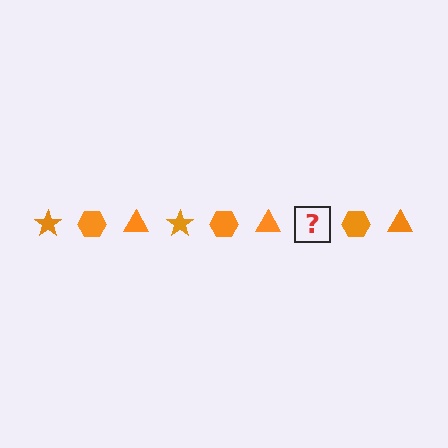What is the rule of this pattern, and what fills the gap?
The rule is that the pattern cycles through star, hexagon, triangle shapes in orange. The gap should be filled with an orange star.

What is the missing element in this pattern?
The missing element is an orange star.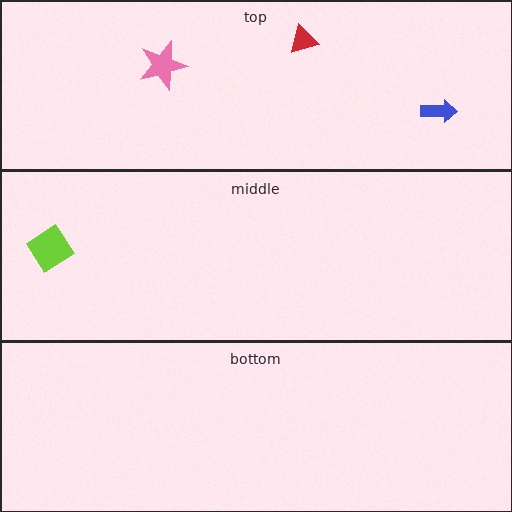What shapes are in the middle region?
The lime diamond.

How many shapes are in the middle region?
1.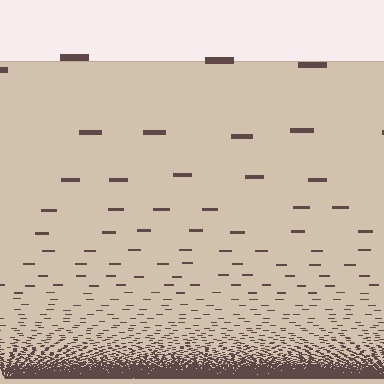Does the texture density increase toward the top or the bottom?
Density increases toward the bottom.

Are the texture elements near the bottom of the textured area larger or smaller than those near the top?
Smaller. The gradient is inverted — elements near the bottom are smaller and denser.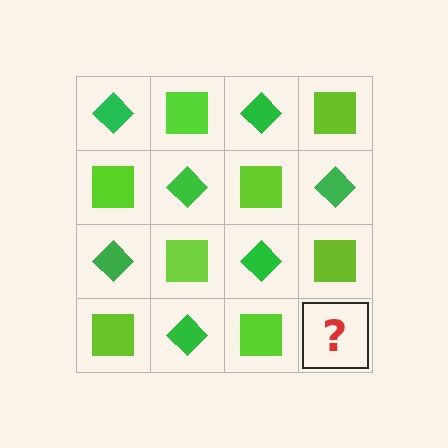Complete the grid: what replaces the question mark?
The question mark should be replaced with a green diamond.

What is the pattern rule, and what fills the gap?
The rule is that it alternates green diamond and lime square in a checkerboard pattern. The gap should be filled with a green diamond.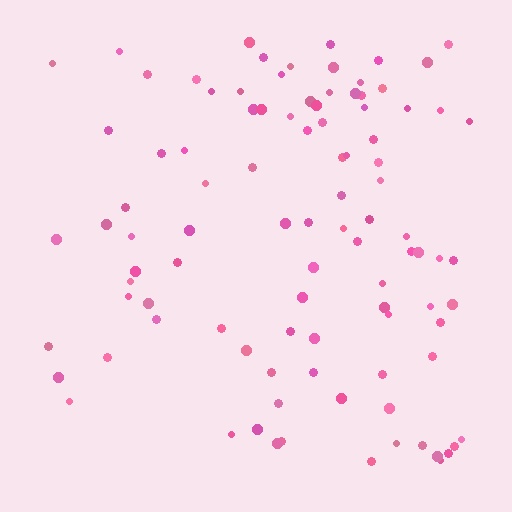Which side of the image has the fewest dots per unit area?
The left.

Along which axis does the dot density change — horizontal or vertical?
Horizontal.